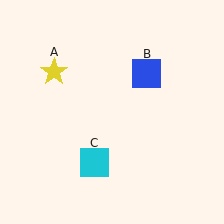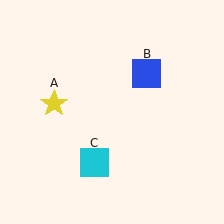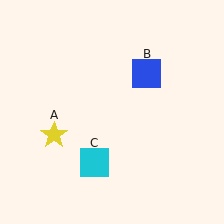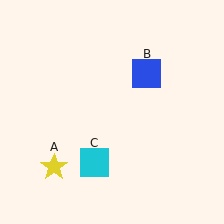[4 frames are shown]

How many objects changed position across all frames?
1 object changed position: yellow star (object A).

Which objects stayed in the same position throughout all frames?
Blue square (object B) and cyan square (object C) remained stationary.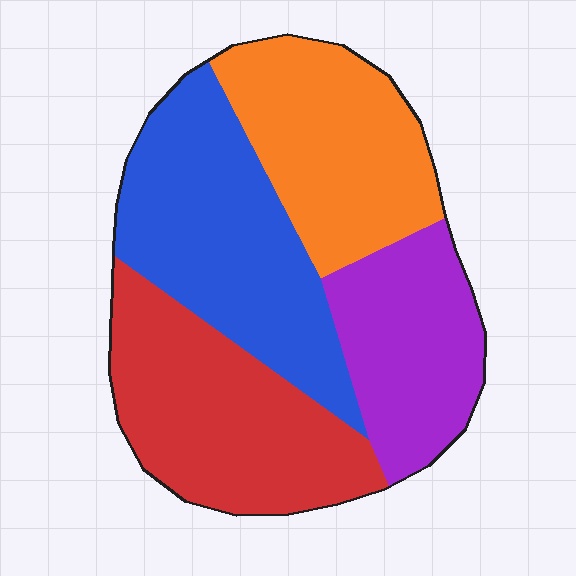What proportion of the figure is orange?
Orange takes up less than a quarter of the figure.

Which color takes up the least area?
Purple, at roughly 20%.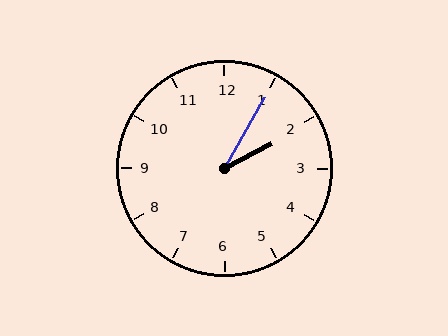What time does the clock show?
2:05.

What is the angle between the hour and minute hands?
Approximately 32 degrees.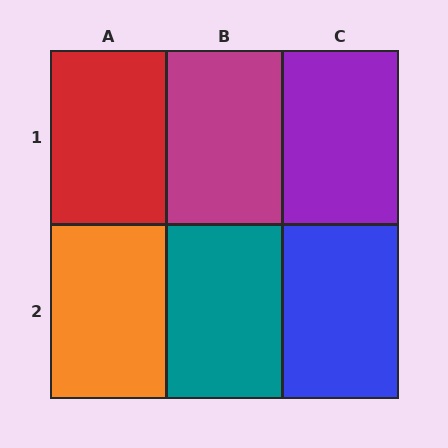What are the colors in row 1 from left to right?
Red, magenta, purple.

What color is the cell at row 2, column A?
Orange.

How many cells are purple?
1 cell is purple.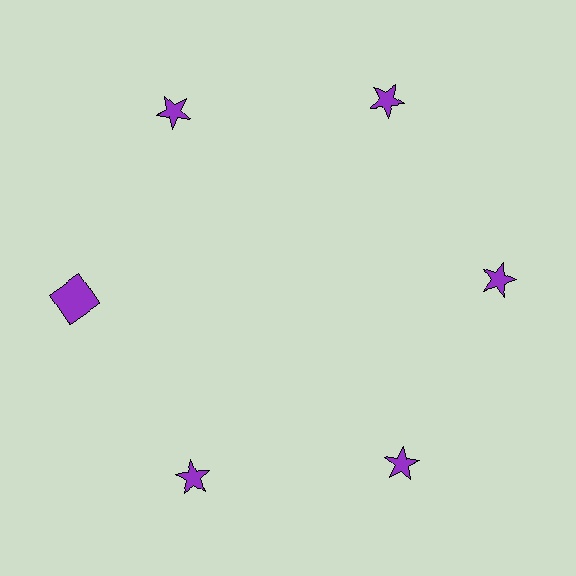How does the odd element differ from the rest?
It has a different shape: square instead of star.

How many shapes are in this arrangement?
There are 6 shapes arranged in a ring pattern.